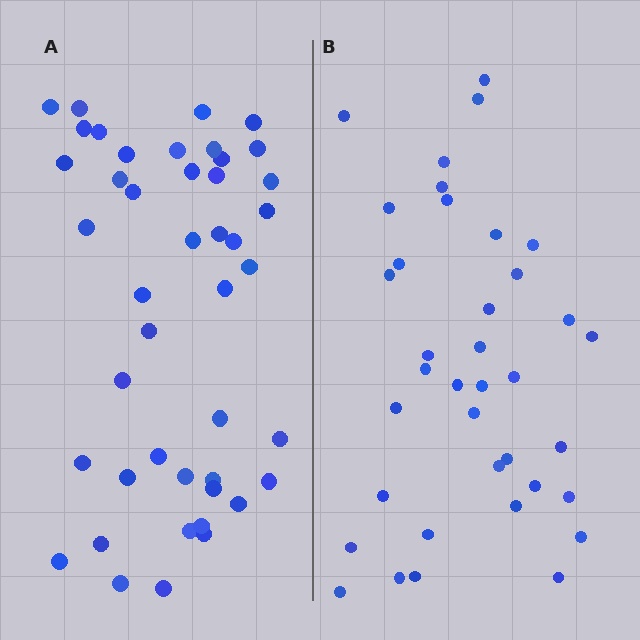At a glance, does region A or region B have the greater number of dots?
Region A (the left region) has more dots.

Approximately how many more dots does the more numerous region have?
Region A has roughly 8 or so more dots than region B.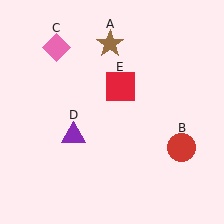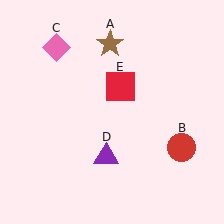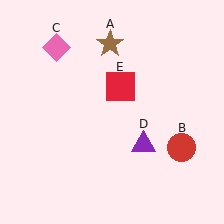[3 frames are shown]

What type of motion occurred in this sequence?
The purple triangle (object D) rotated counterclockwise around the center of the scene.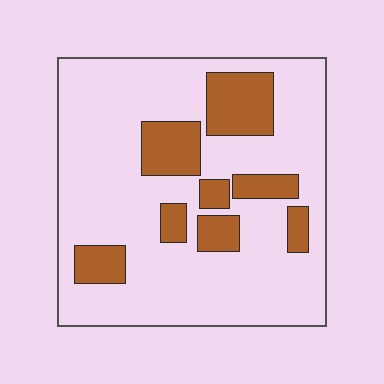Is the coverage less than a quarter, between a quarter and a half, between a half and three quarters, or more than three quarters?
Less than a quarter.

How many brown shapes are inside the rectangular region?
8.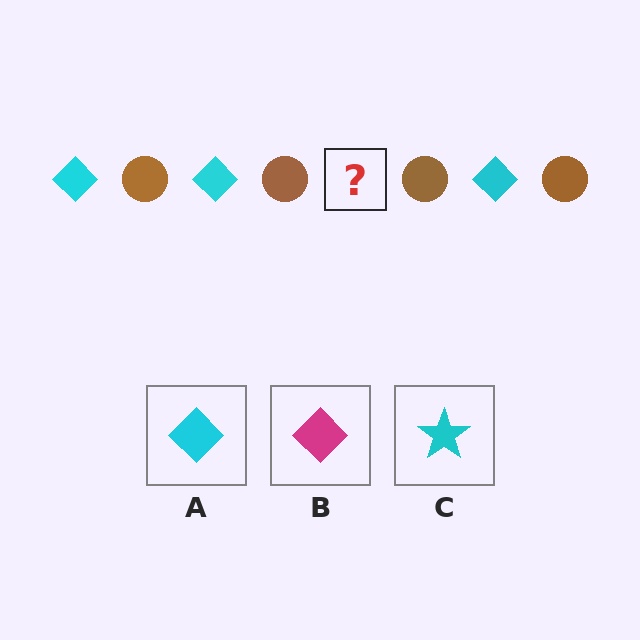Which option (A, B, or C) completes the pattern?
A.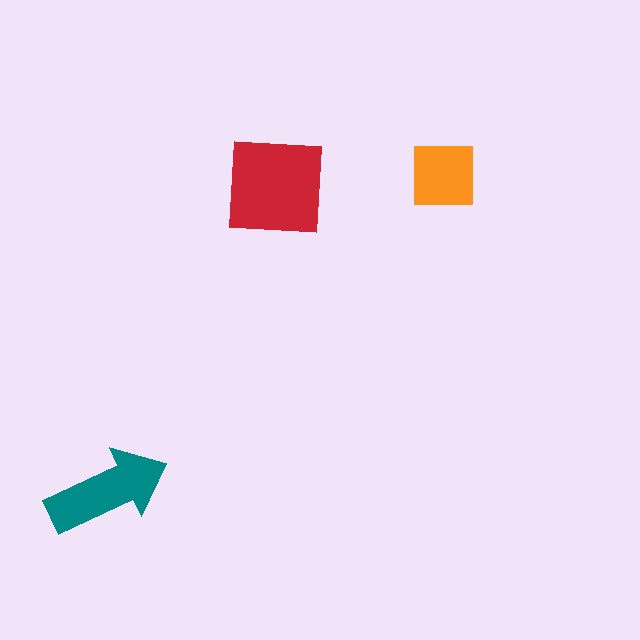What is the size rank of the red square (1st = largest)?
1st.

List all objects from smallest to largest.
The orange square, the teal arrow, the red square.